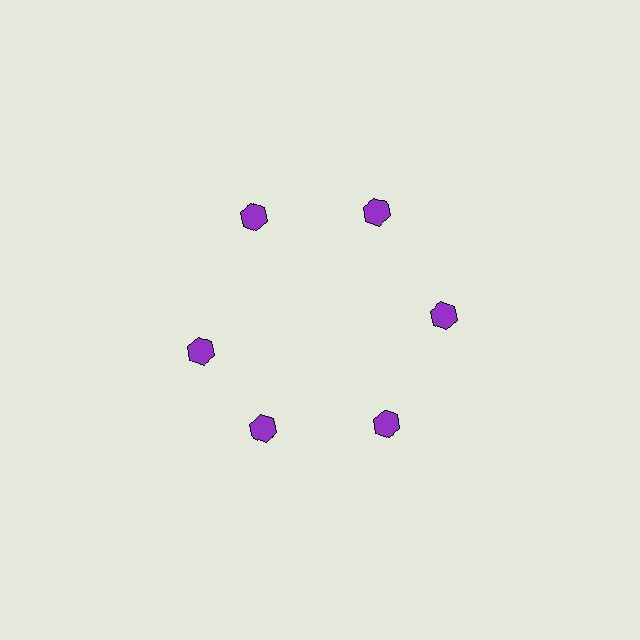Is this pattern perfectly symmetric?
No. The 6 purple hexagons are arranged in a ring, but one element near the 9 o'clock position is rotated out of alignment along the ring, breaking the 6-fold rotational symmetry.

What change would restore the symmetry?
The symmetry would be restored by rotating it back into even spacing with its neighbors so that all 6 hexagons sit at equal angles and equal distance from the center.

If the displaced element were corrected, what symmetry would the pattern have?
It would have 6-fold rotational symmetry — the pattern would map onto itself every 60 degrees.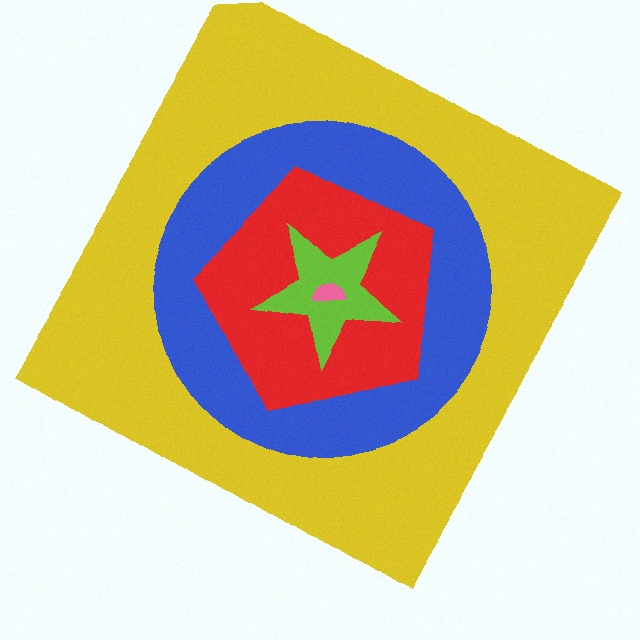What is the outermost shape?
The yellow diamond.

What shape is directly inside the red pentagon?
The lime star.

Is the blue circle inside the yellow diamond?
Yes.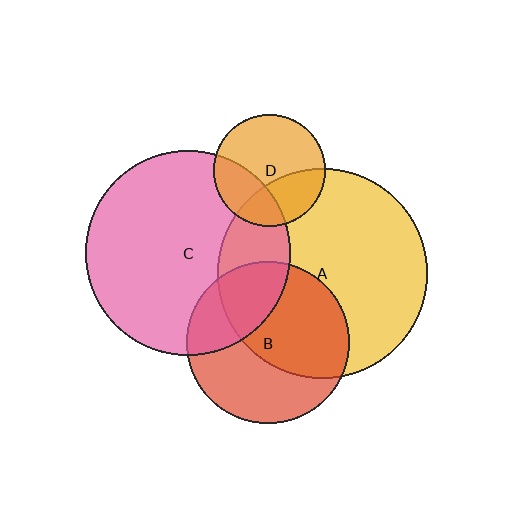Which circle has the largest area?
Circle A (yellow).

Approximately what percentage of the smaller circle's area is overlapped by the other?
Approximately 25%.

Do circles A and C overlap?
Yes.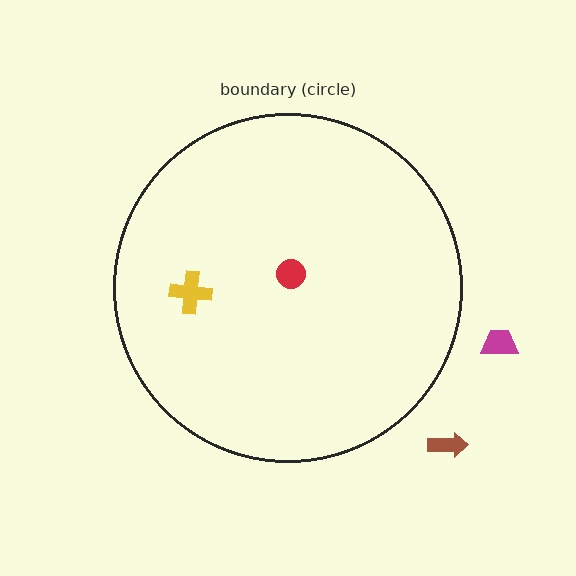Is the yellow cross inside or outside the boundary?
Inside.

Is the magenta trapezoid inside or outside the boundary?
Outside.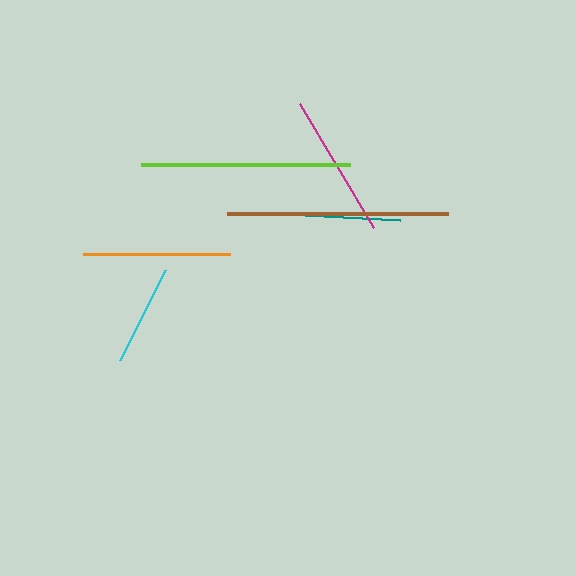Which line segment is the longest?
The brown line is the longest at approximately 221 pixels.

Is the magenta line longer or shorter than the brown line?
The brown line is longer than the magenta line.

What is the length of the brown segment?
The brown segment is approximately 221 pixels long.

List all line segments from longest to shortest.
From longest to shortest: brown, lime, orange, magenta, teal, cyan.